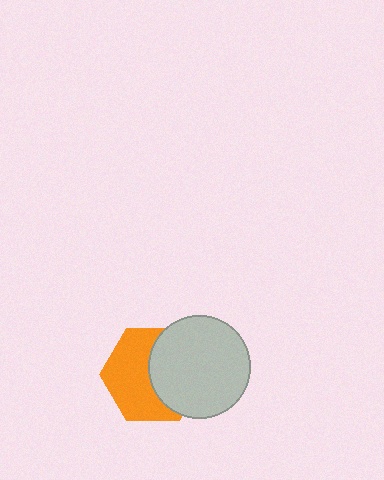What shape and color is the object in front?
The object in front is a light gray circle.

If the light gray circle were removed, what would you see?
You would see the complete orange hexagon.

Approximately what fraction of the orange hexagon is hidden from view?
Roughly 44% of the orange hexagon is hidden behind the light gray circle.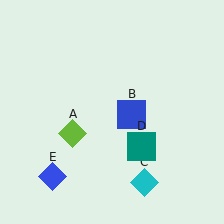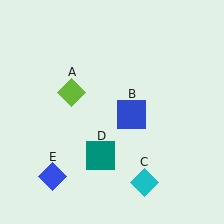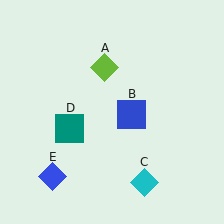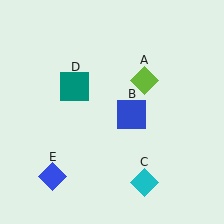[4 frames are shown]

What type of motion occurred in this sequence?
The lime diamond (object A), teal square (object D) rotated clockwise around the center of the scene.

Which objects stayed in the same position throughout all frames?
Blue square (object B) and cyan diamond (object C) and blue diamond (object E) remained stationary.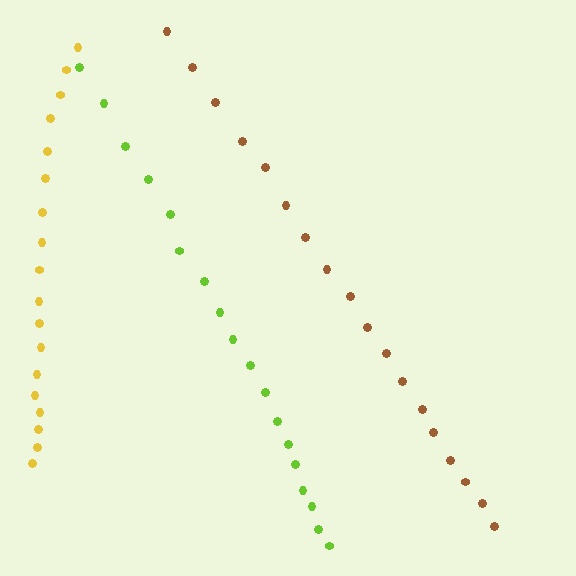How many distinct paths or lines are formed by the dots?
There are 3 distinct paths.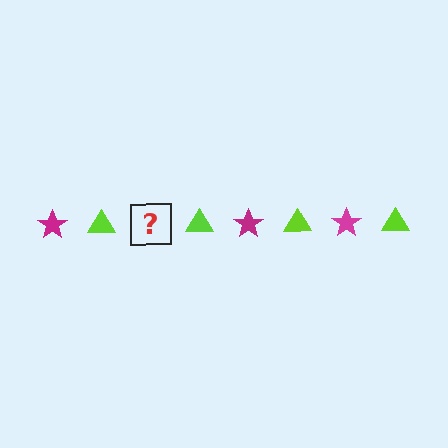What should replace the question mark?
The question mark should be replaced with a magenta star.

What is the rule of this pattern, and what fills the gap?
The rule is that the pattern alternates between magenta star and lime triangle. The gap should be filled with a magenta star.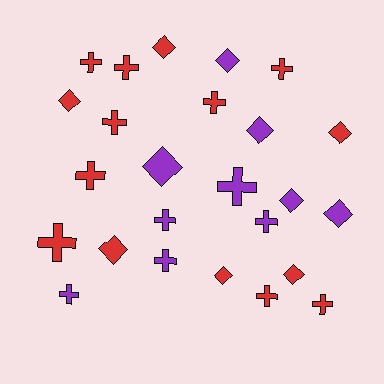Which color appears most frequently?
Red, with 15 objects.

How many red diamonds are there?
There are 6 red diamonds.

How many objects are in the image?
There are 25 objects.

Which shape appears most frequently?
Cross, with 14 objects.